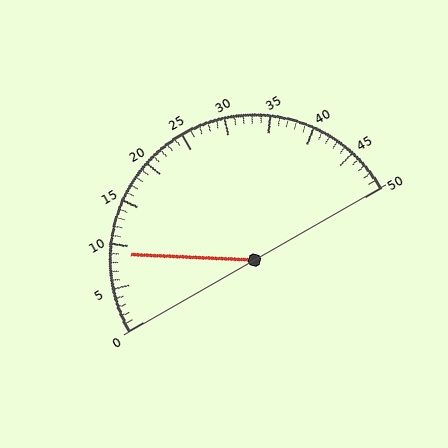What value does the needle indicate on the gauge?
The needle indicates approximately 9.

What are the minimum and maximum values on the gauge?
The gauge ranges from 0 to 50.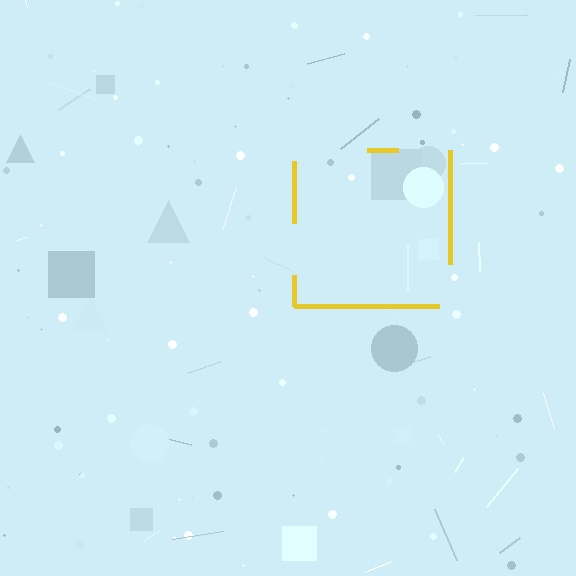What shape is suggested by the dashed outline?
The dashed outline suggests a square.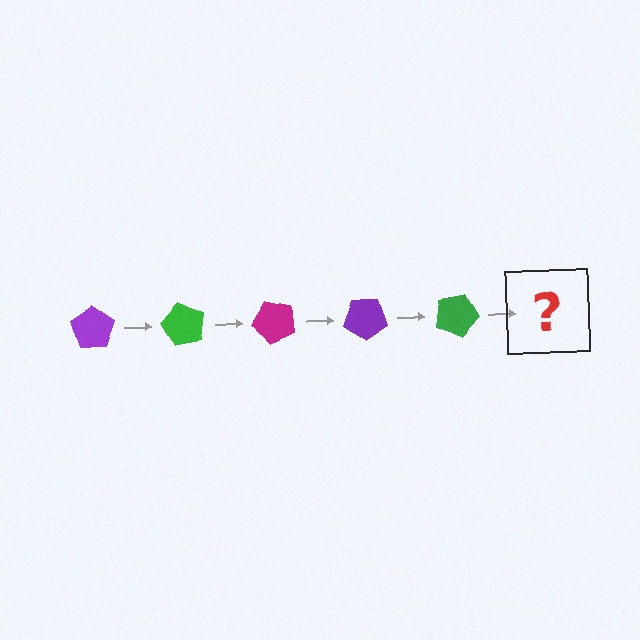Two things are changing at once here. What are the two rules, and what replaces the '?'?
The two rules are that it rotates 60 degrees each step and the color cycles through purple, green, and magenta. The '?' should be a magenta pentagon, rotated 300 degrees from the start.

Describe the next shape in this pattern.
It should be a magenta pentagon, rotated 300 degrees from the start.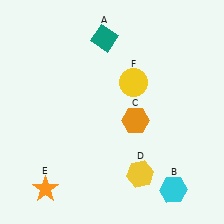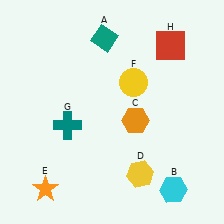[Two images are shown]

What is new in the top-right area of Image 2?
A red square (H) was added in the top-right area of Image 2.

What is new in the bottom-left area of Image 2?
A teal cross (G) was added in the bottom-left area of Image 2.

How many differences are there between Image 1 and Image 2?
There are 2 differences between the two images.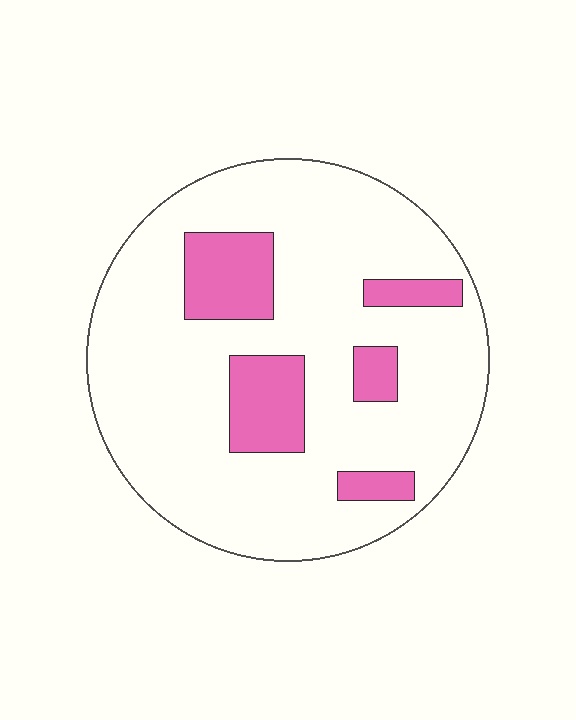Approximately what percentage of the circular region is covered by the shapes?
Approximately 20%.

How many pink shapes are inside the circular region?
5.